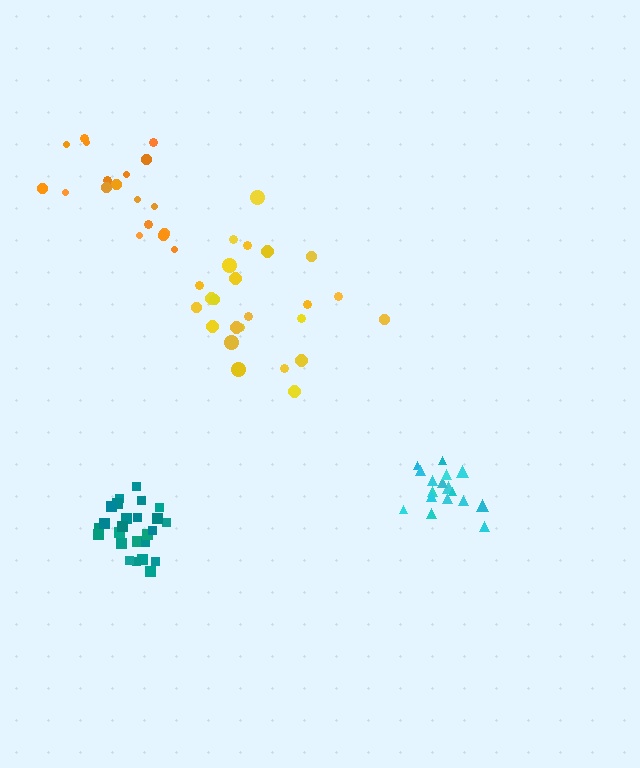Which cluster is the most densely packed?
Teal.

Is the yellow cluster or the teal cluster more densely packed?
Teal.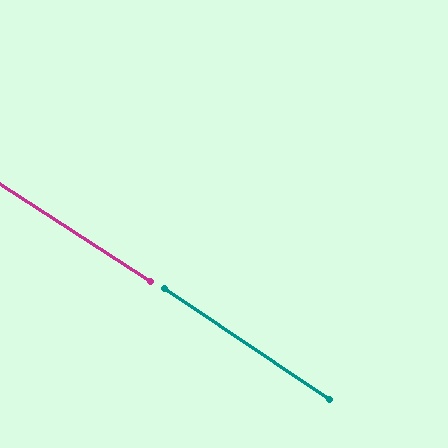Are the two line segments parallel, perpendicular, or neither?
Parallel — their directions differ by only 1.2°.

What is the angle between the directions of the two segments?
Approximately 1 degree.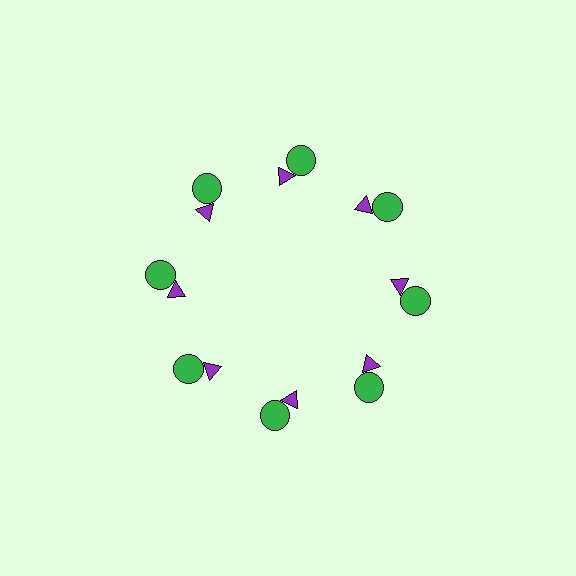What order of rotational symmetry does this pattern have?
This pattern has 8-fold rotational symmetry.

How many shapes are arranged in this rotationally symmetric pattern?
There are 16 shapes, arranged in 8 groups of 2.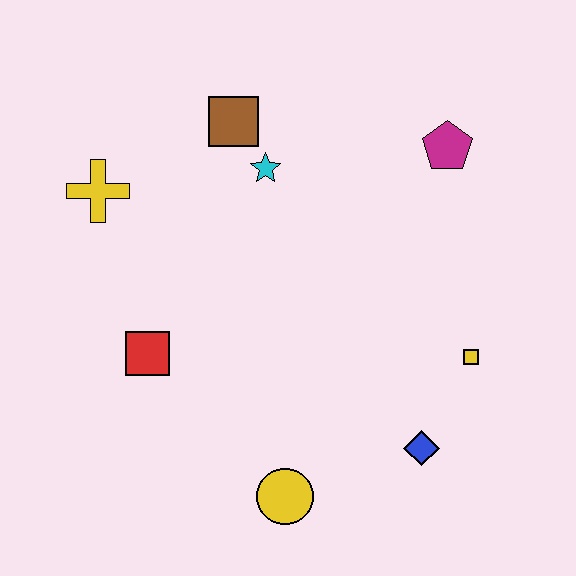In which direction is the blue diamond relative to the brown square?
The blue diamond is below the brown square.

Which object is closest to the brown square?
The cyan star is closest to the brown square.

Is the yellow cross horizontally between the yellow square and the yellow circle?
No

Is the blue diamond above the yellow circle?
Yes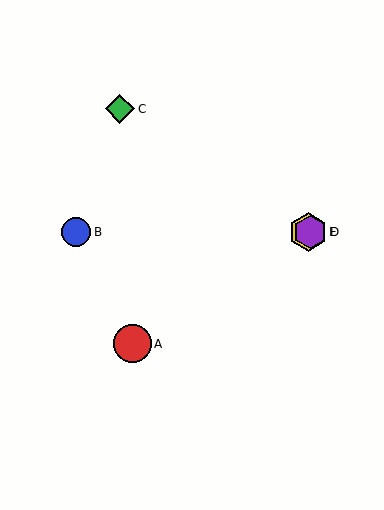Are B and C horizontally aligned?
No, B is at y≈232 and C is at y≈109.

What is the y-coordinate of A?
Object A is at y≈344.